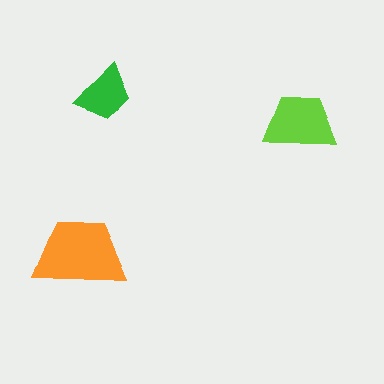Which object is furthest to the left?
The orange trapezoid is leftmost.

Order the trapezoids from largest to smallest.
the orange one, the lime one, the green one.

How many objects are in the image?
There are 3 objects in the image.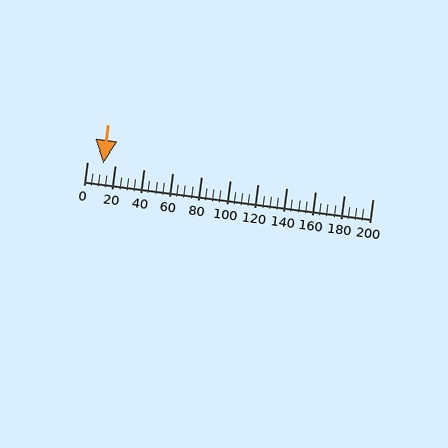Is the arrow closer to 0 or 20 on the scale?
The arrow is closer to 20.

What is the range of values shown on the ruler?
The ruler shows values from 0 to 200.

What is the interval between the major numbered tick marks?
The major tick marks are spaced 20 units apart.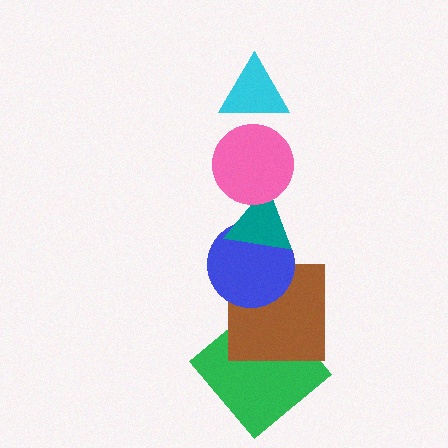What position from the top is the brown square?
The brown square is 5th from the top.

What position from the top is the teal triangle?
The teal triangle is 3rd from the top.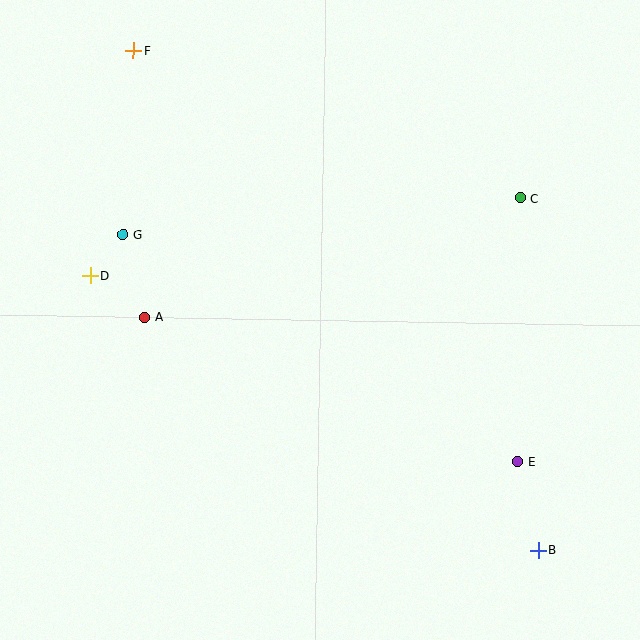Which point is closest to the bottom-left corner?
Point A is closest to the bottom-left corner.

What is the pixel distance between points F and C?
The distance between F and C is 414 pixels.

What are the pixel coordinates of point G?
Point G is at (123, 234).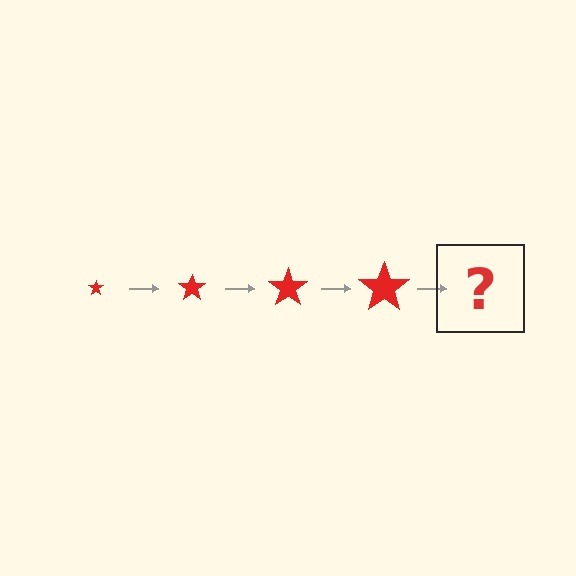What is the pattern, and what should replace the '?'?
The pattern is that the star gets progressively larger each step. The '?' should be a red star, larger than the previous one.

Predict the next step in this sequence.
The next step is a red star, larger than the previous one.